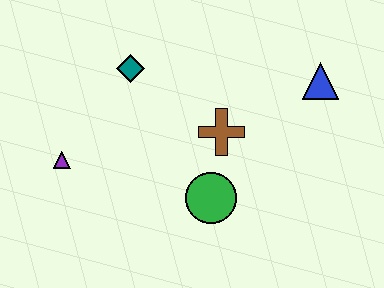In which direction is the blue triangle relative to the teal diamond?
The blue triangle is to the right of the teal diamond.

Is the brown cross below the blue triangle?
Yes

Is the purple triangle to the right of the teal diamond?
No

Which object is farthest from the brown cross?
The purple triangle is farthest from the brown cross.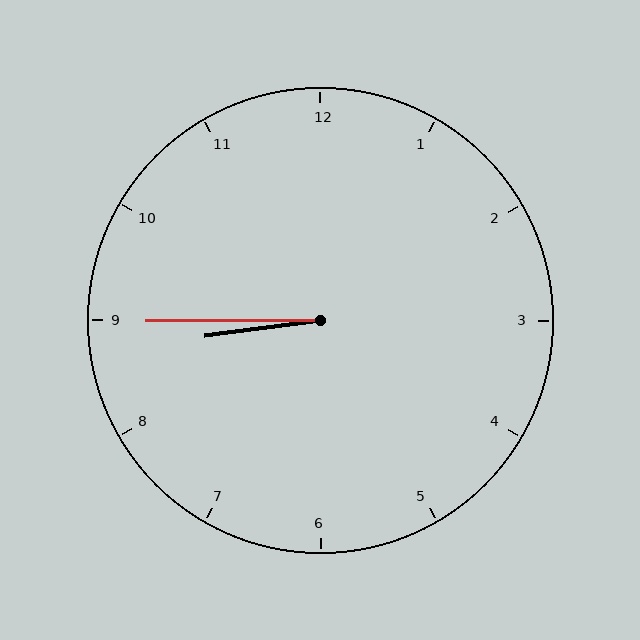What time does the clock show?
8:45.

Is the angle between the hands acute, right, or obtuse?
It is acute.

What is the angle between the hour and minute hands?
Approximately 8 degrees.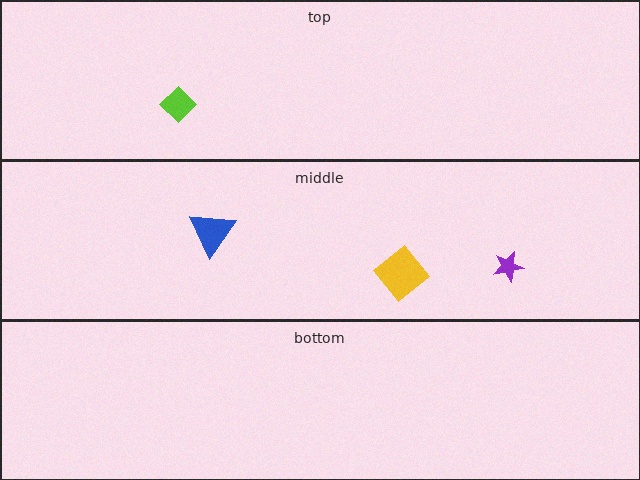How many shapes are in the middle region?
3.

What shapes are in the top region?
The lime diamond.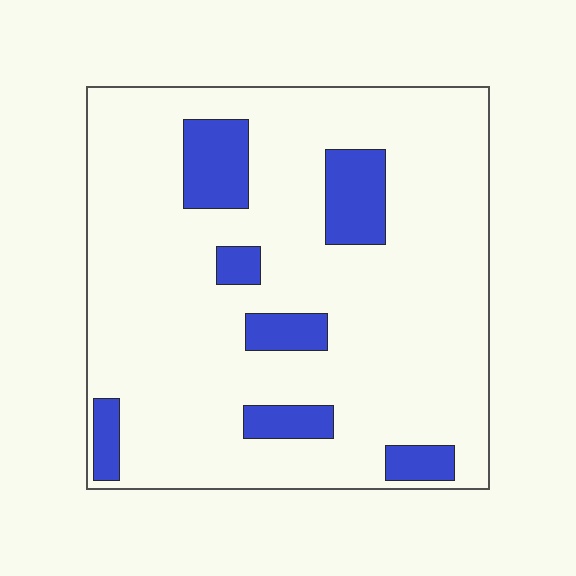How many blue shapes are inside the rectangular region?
7.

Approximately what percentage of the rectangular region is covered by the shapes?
Approximately 15%.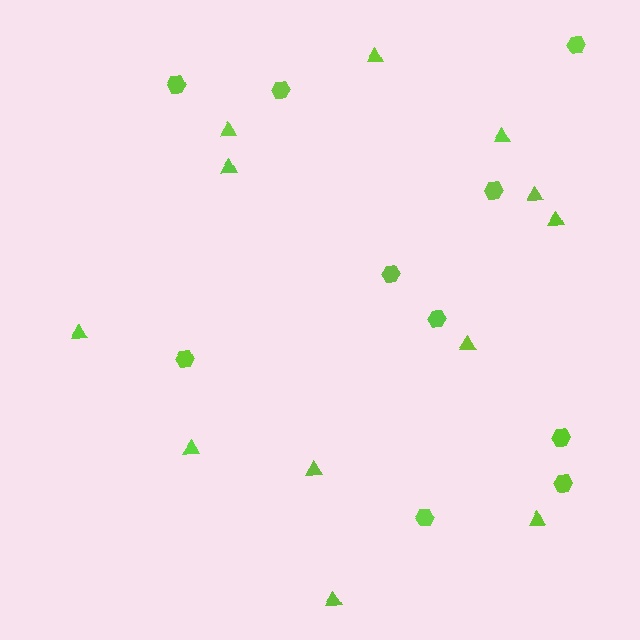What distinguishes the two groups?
There are 2 groups: one group of hexagons (10) and one group of triangles (12).